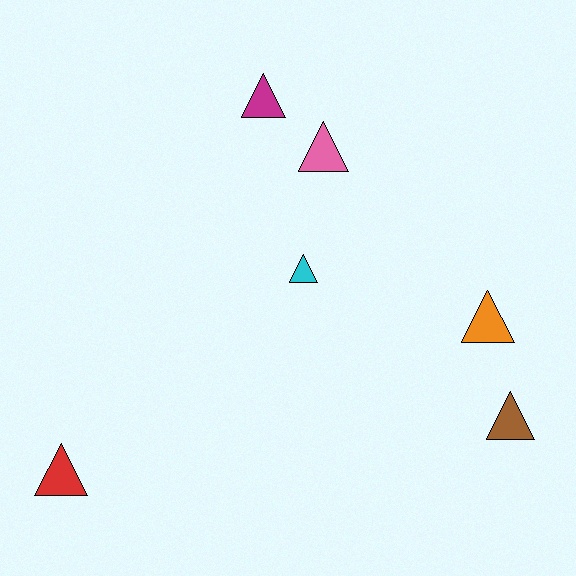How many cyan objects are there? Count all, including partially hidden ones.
There is 1 cyan object.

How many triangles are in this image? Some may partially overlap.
There are 6 triangles.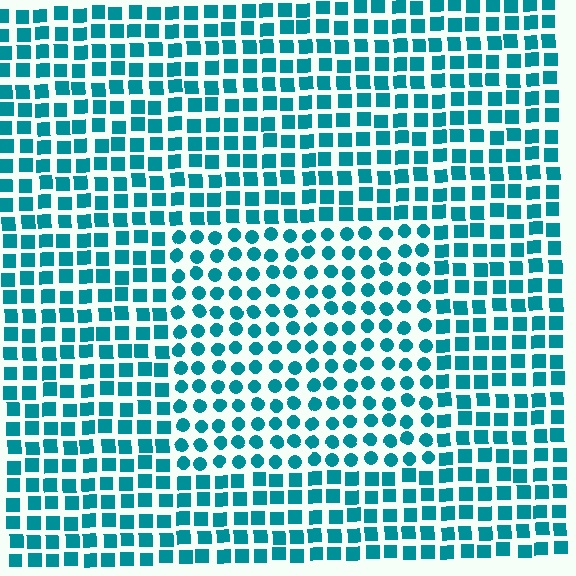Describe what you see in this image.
The image is filled with small teal elements arranged in a uniform grid. A rectangle-shaped region contains circles, while the surrounding area contains squares. The boundary is defined purely by the change in element shape.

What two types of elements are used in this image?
The image uses circles inside the rectangle region and squares outside it.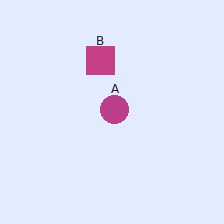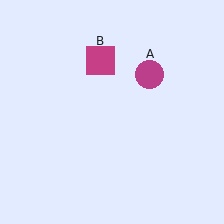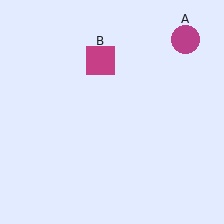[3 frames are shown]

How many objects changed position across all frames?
1 object changed position: magenta circle (object A).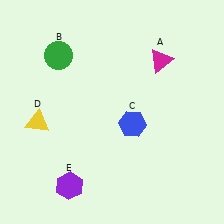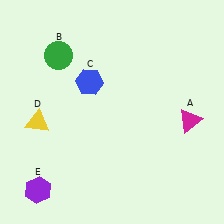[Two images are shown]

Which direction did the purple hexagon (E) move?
The purple hexagon (E) moved left.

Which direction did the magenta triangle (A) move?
The magenta triangle (A) moved down.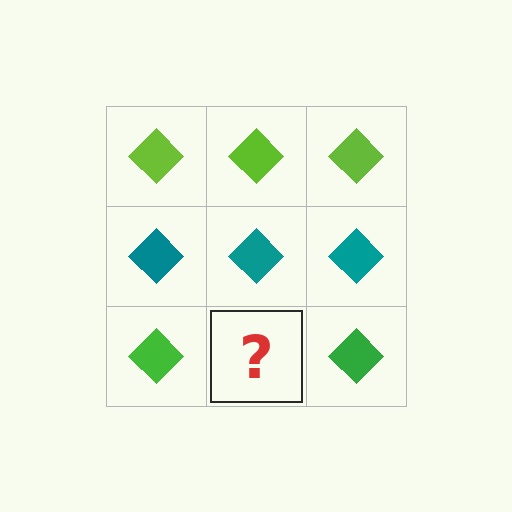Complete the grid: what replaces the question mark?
The question mark should be replaced with a green diamond.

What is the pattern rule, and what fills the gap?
The rule is that each row has a consistent color. The gap should be filled with a green diamond.